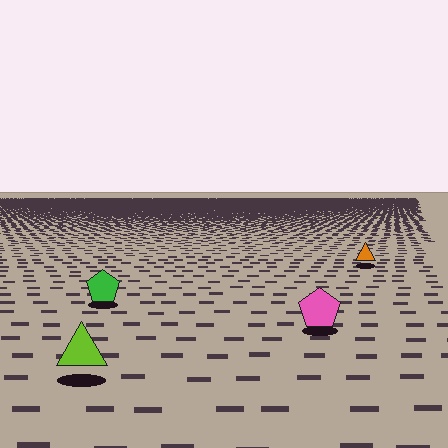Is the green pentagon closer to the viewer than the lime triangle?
No. The lime triangle is closer — you can tell from the texture gradient: the ground texture is coarser near it.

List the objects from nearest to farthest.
From nearest to farthest: the lime triangle, the pink pentagon, the green pentagon, the orange triangle.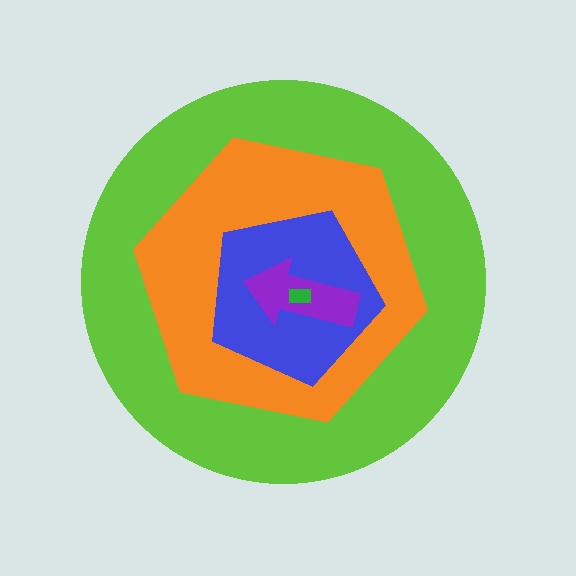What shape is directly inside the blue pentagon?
The purple arrow.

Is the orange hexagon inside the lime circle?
Yes.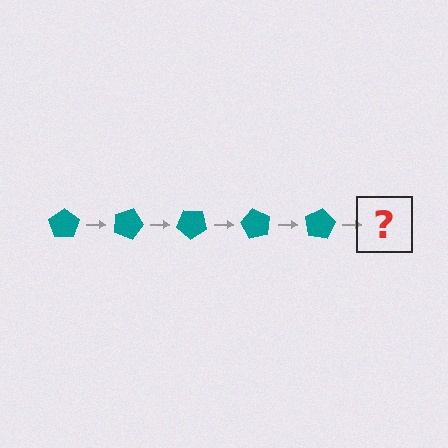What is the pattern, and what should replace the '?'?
The pattern is that the pentagon rotates 20 degrees each step. The '?' should be a teal pentagon rotated 100 degrees.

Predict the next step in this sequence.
The next step is a teal pentagon rotated 100 degrees.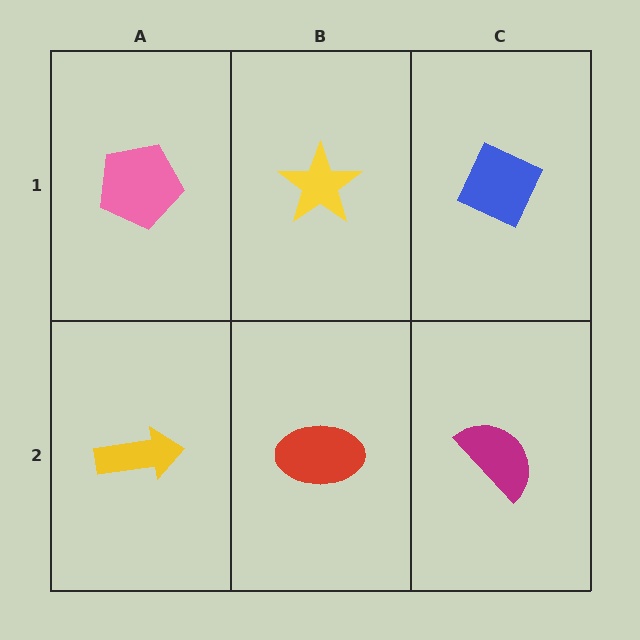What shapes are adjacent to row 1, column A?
A yellow arrow (row 2, column A), a yellow star (row 1, column B).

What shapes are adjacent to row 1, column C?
A magenta semicircle (row 2, column C), a yellow star (row 1, column B).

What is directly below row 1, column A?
A yellow arrow.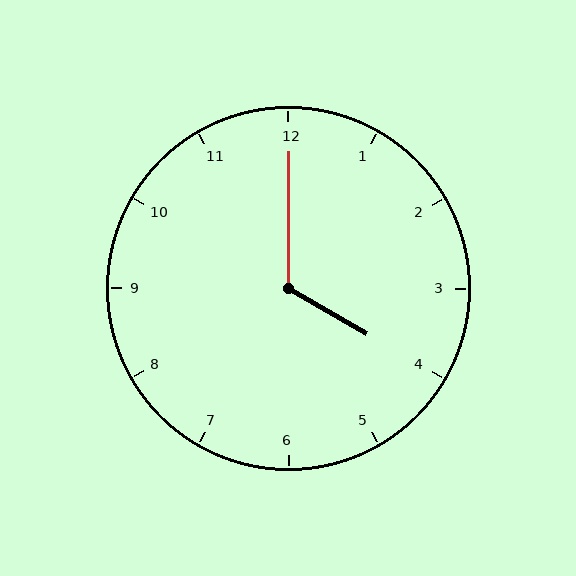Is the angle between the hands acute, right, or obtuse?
It is obtuse.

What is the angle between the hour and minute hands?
Approximately 120 degrees.